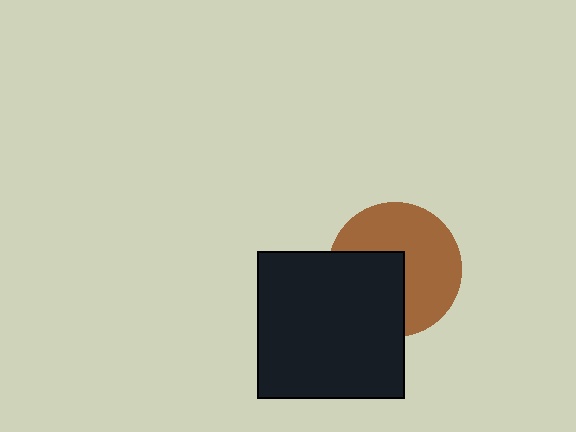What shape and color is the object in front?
The object in front is a black square.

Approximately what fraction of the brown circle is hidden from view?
Roughly 40% of the brown circle is hidden behind the black square.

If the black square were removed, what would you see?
You would see the complete brown circle.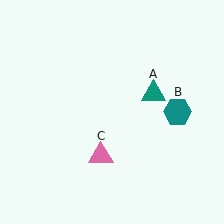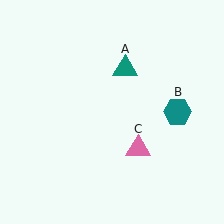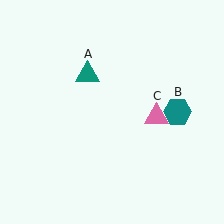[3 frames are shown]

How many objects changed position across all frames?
2 objects changed position: teal triangle (object A), pink triangle (object C).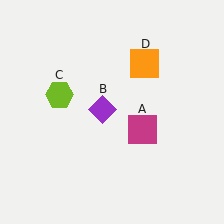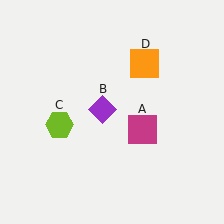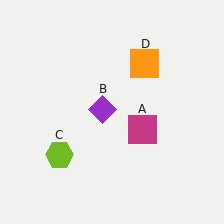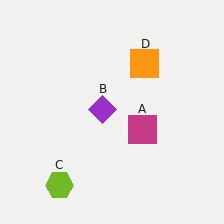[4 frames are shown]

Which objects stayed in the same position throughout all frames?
Magenta square (object A) and purple diamond (object B) and orange square (object D) remained stationary.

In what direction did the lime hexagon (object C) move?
The lime hexagon (object C) moved down.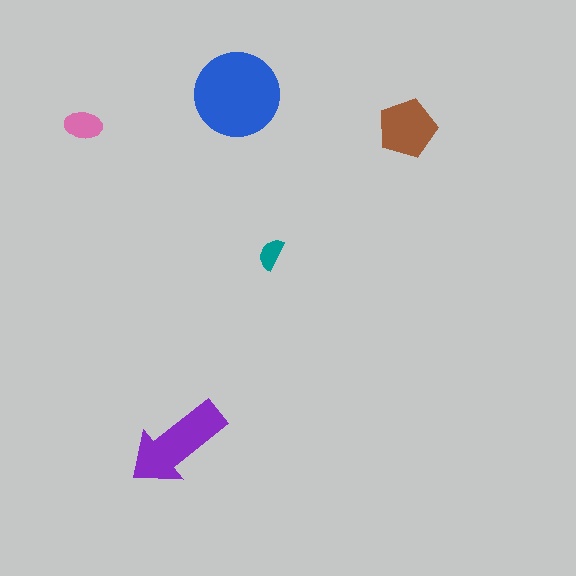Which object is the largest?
The blue circle.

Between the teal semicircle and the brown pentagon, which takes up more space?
The brown pentagon.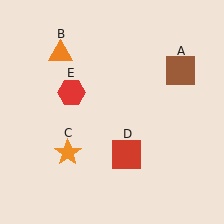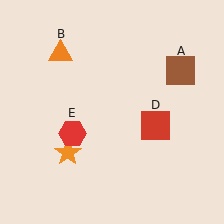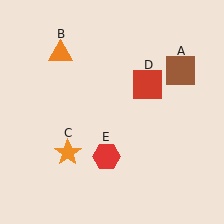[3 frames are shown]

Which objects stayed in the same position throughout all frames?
Brown square (object A) and orange triangle (object B) and orange star (object C) remained stationary.